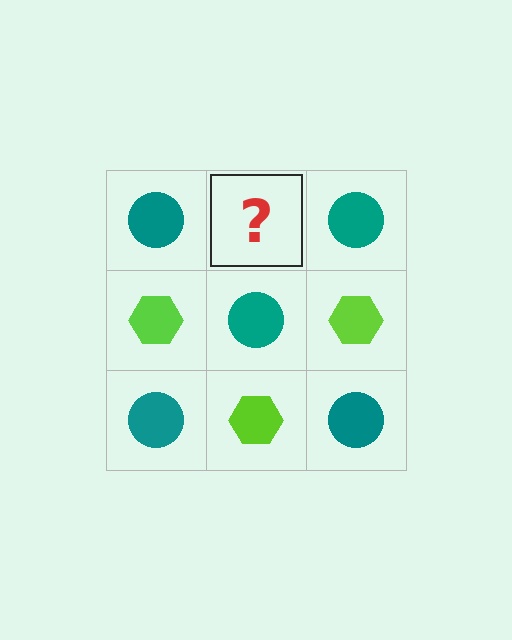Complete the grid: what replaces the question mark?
The question mark should be replaced with a lime hexagon.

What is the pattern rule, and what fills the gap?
The rule is that it alternates teal circle and lime hexagon in a checkerboard pattern. The gap should be filled with a lime hexagon.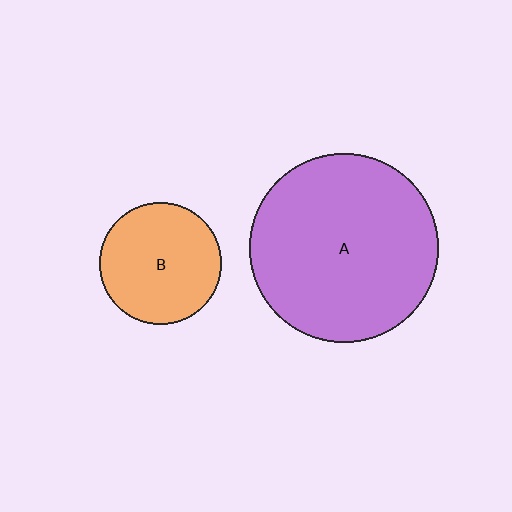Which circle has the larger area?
Circle A (purple).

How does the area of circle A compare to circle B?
Approximately 2.4 times.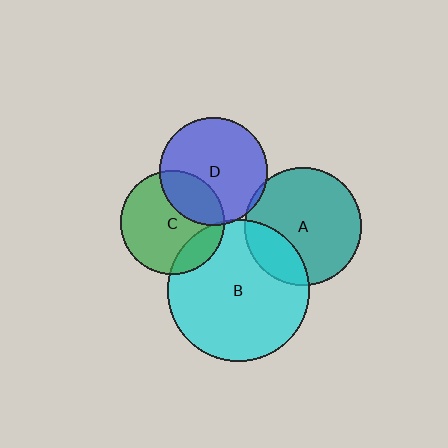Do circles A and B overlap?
Yes.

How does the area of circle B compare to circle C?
Approximately 1.9 times.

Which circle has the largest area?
Circle B (cyan).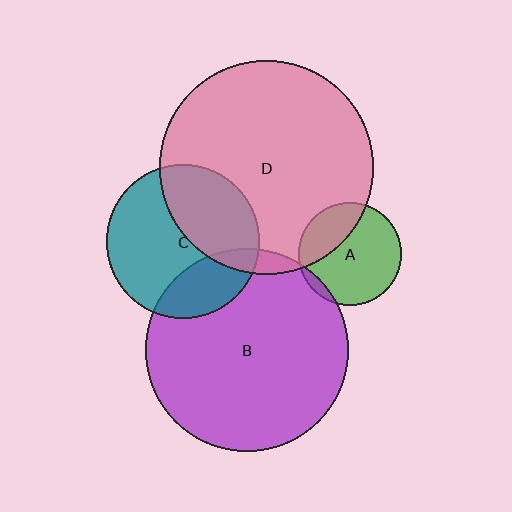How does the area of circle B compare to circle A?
Approximately 3.9 times.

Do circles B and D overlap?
Yes.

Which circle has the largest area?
Circle D (pink).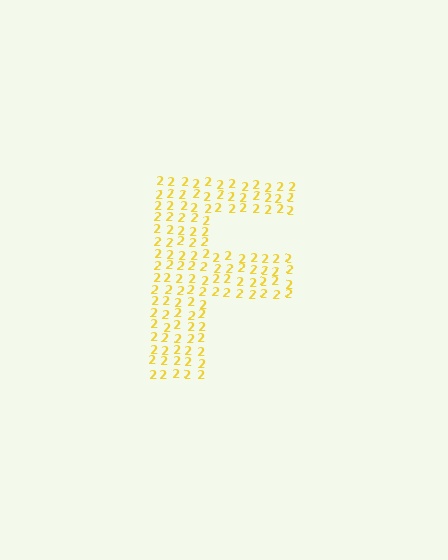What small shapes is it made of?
It is made of small digit 2's.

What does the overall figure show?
The overall figure shows the letter F.